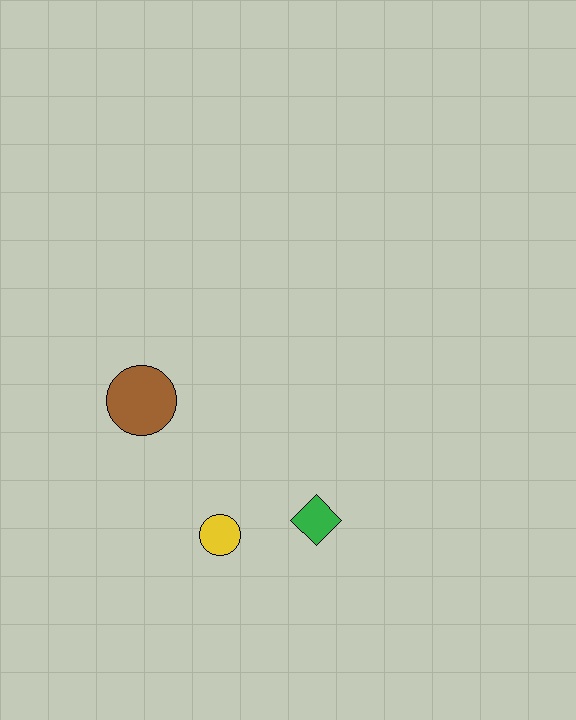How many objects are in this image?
There are 3 objects.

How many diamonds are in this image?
There is 1 diamond.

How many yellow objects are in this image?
There is 1 yellow object.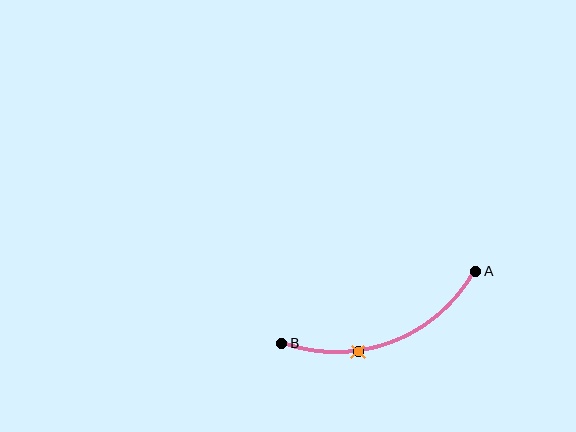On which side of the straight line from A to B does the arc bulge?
The arc bulges below the straight line connecting A and B.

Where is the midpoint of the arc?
The arc midpoint is the point on the curve farthest from the straight line joining A and B. It sits below that line.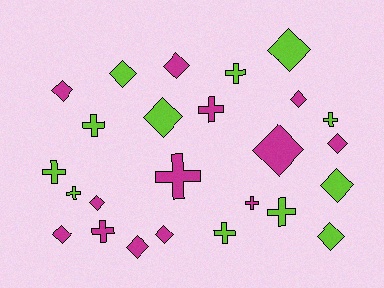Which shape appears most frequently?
Diamond, with 14 objects.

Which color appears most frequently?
Magenta, with 13 objects.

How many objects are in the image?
There are 25 objects.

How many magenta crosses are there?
There are 4 magenta crosses.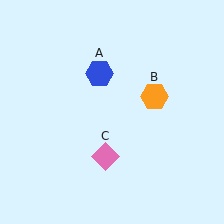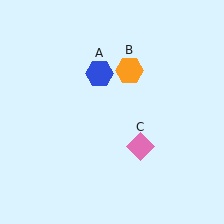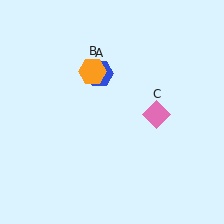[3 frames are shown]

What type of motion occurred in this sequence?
The orange hexagon (object B), pink diamond (object C) rotated counterclockwise around the center of the scene.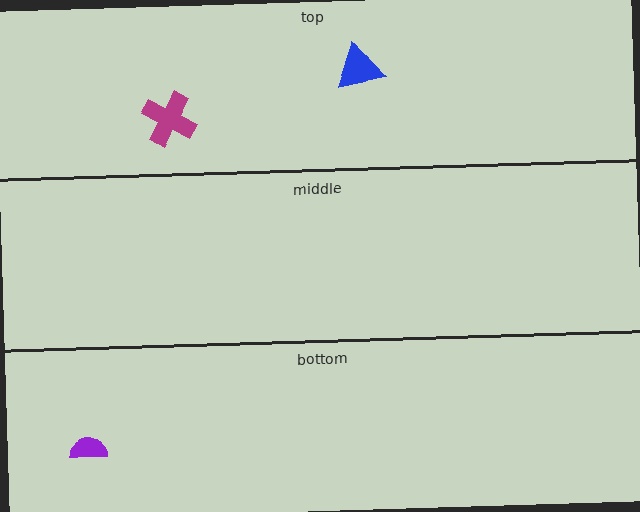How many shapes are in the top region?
2.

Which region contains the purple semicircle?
The bottom region.